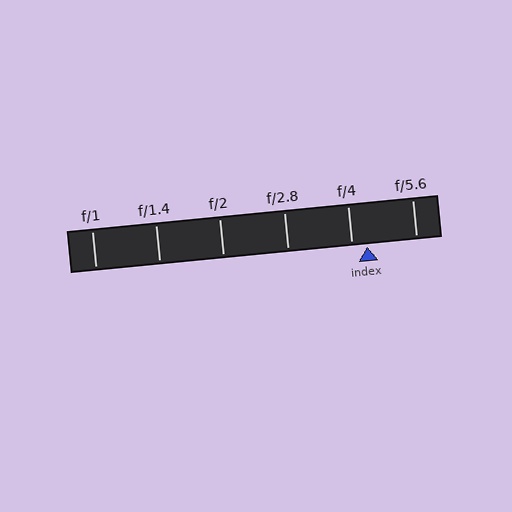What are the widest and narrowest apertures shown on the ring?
The widest aperture shown is f/1 and the narrowest is f/5.6.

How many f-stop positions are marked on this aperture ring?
There are 6 f-stop positions marked.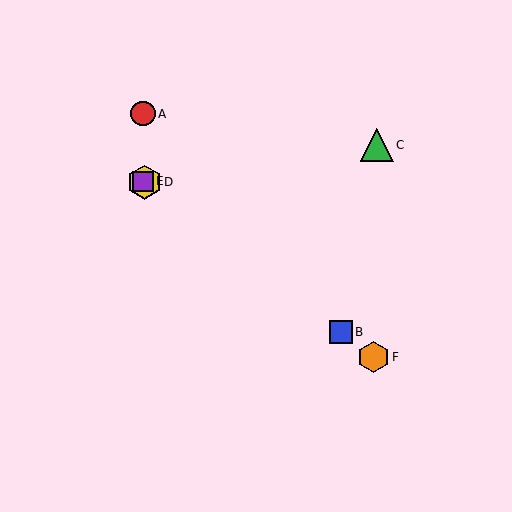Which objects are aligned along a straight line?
Objects B, D, E, F are aligned along a straight line.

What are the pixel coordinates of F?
Object F is at (374, 357).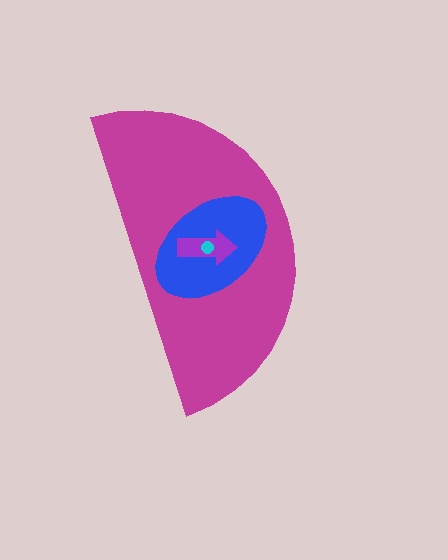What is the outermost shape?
The magenta semicircle.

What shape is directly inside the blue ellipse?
The purple arrow.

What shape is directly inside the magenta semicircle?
The blue ellipse.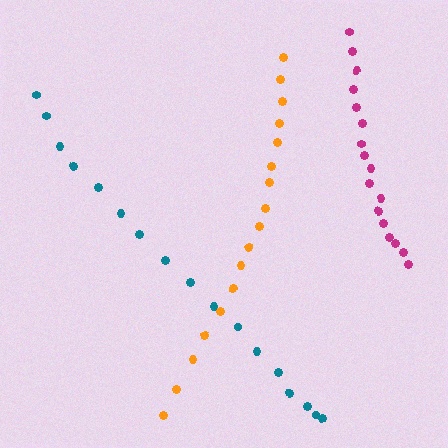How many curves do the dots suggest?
There are 3 distinct paths.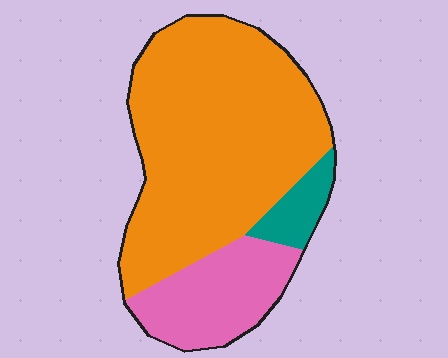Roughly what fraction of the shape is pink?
Pink covers roughly 20% of the shape.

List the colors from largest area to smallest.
From largest to smallest: orange, pink, teal.